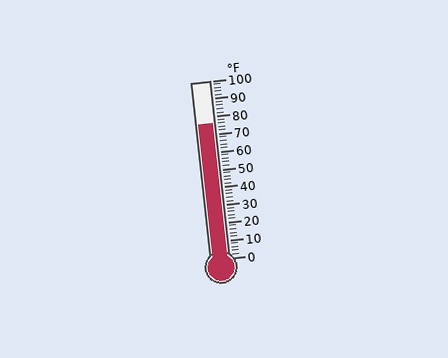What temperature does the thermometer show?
The thermometer shows approximately 76°F.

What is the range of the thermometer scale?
The thermometer scale ranges from 0°F to 100°F.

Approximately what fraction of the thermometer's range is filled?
The thermometer is filled to approximately 75% of its range.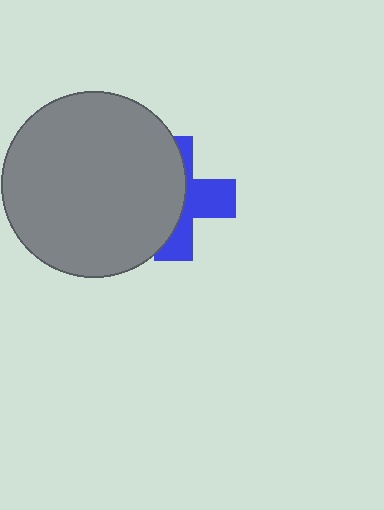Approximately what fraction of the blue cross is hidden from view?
Roughly 57% of the blue cross is hidden behind the gray circle.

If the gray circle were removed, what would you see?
You would see the complete blue cross.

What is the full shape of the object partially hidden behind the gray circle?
The partially hidden object is a blue cross.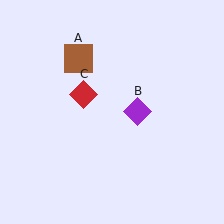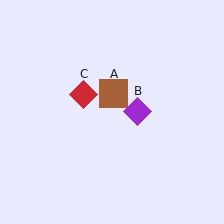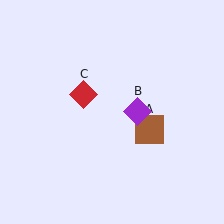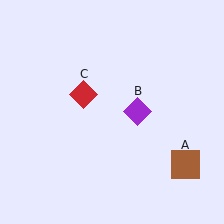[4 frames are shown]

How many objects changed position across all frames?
1 object changed position: brown square (object A).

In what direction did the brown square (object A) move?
The brown square (object A) moved down and to the right.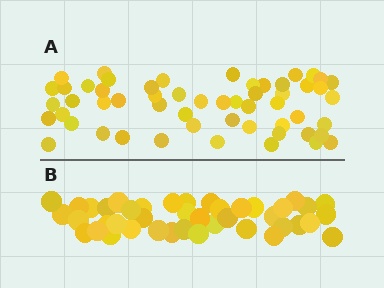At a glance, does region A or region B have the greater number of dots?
Region A (the top region) has more dots.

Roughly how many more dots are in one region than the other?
Region A has approximately 15 more dots than region B.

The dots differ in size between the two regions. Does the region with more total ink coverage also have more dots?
No. Region B has more total ink coverage because its dots are larger, but region A actually contains more individual dots. Total area can be misleading — the number of items is what matters here.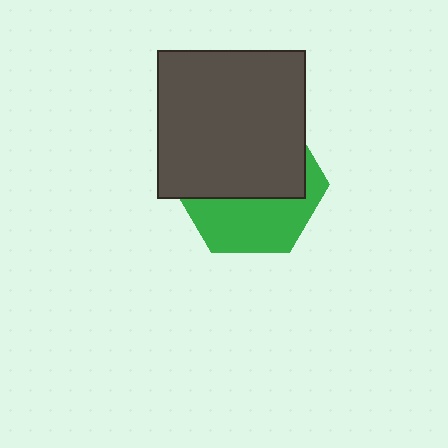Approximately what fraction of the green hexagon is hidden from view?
Roughly 59% of the green hexagon is hidden behind the dark gray square.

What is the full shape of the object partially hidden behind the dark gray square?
The partially hidden object is a green hexagon.